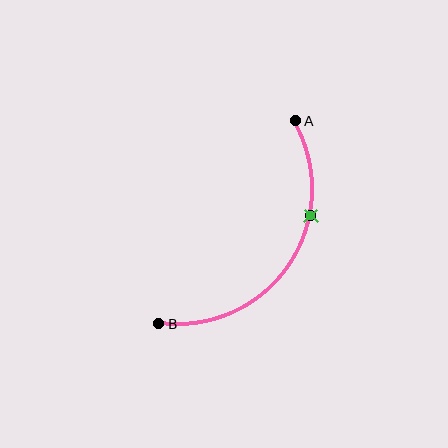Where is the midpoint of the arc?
The arc midpoint is the point on the curve farthest from the straight line joining A and B. It sits below and to the right of that line.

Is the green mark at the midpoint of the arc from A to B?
No. The green mark lies on the arc but is closer to endpoint A. The arc midpoint would be at the point on the curve equidistant along the arc from both A and B.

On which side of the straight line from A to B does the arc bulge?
The arc bulges below and to the right of the straight line connecting A and B.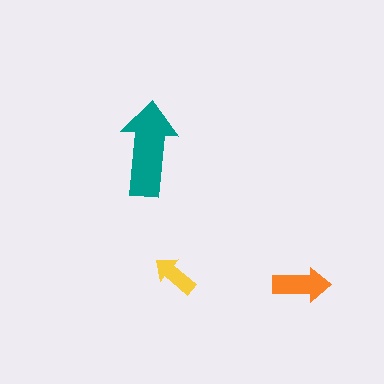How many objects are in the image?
There are 3 objects in the image.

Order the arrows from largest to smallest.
the teal one, the orange one, the yellow one.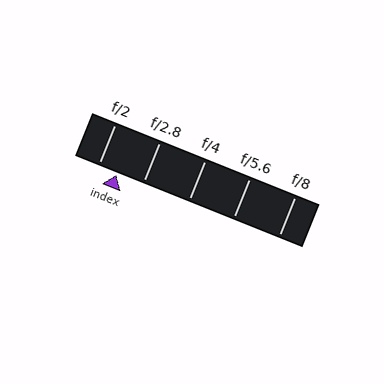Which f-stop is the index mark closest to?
The index mark is closest to f/2.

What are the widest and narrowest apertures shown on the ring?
The widest aperture shown is f/2 and the narrowest is f/8.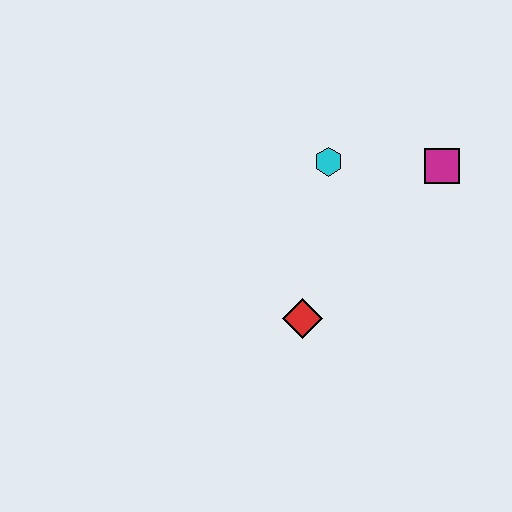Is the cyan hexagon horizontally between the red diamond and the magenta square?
Yes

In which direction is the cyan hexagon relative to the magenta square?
The cyan hexagon is to the left of the magenta square.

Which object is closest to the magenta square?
The cyan hexagon is closest to the magenta square.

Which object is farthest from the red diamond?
The magenta square is farthest from the red diamond.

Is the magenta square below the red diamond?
No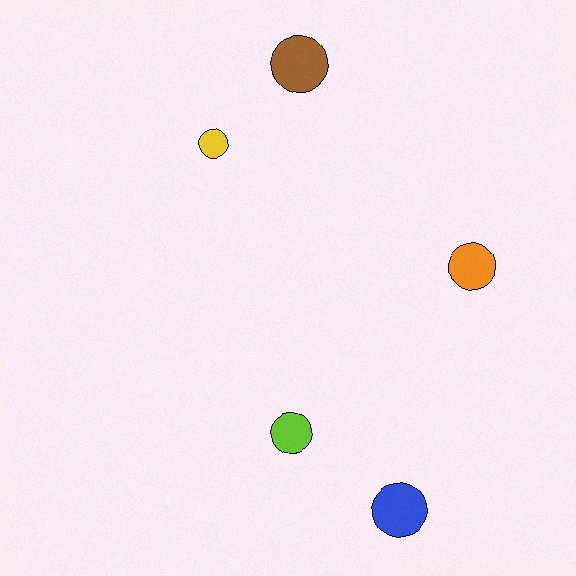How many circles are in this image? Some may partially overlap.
There are 5 circles.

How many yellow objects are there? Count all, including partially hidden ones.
There is 1 yellow object.